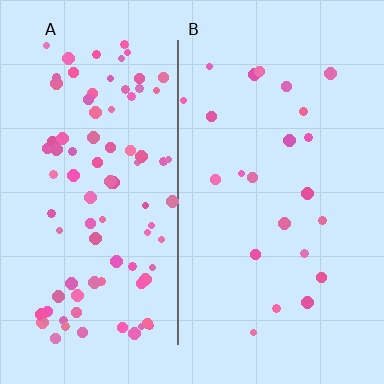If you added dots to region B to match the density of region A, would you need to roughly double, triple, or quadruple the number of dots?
Approximately quadruple.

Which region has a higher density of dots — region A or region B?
A (the left).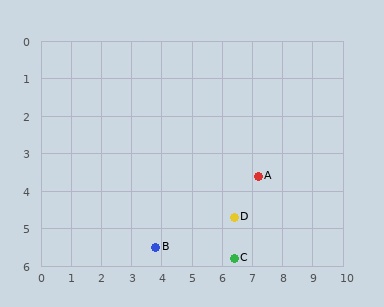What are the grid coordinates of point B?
Point B is at approximately (3.8, 5.5).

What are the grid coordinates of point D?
Point D is at approximately (6.4, 4.7).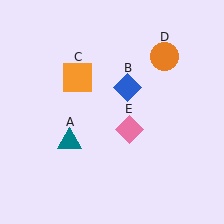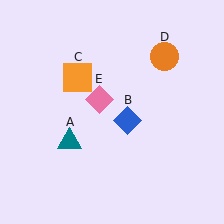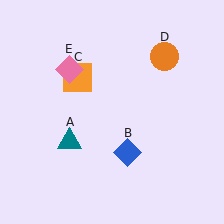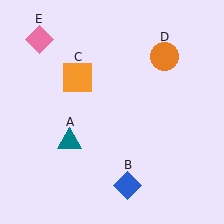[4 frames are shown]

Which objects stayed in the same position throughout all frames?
Teal triangle (object A) and orange square (object C) and orange circle (object D) remained stationary.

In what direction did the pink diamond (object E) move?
The pink diamond (object E) moved up and to the left.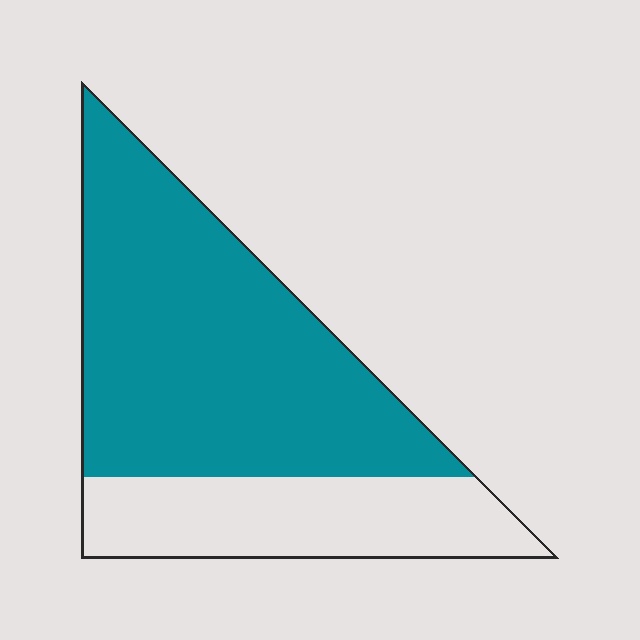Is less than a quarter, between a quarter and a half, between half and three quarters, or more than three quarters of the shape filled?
Between half and three quarters.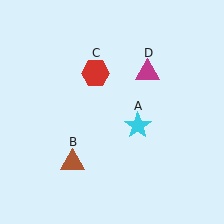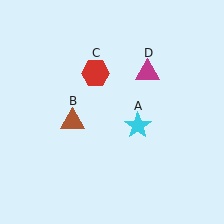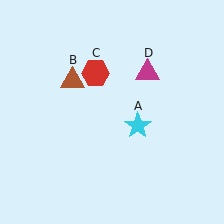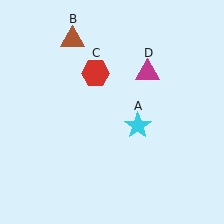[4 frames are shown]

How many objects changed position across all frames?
1 object changed position: brown triangle (object B).